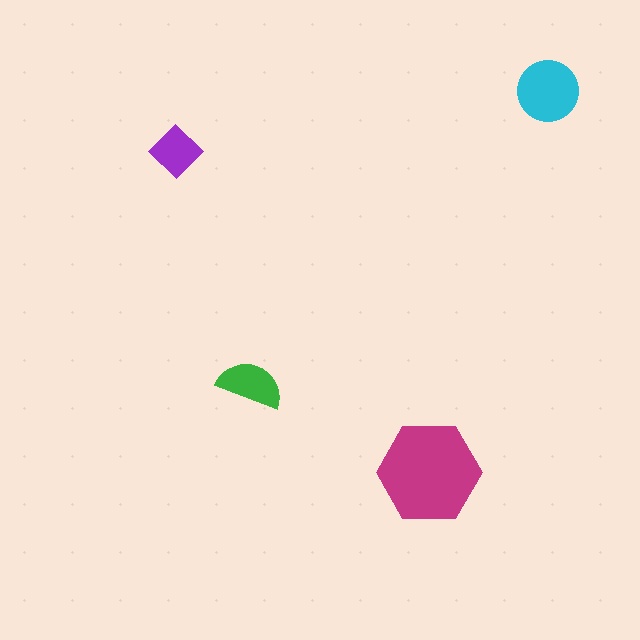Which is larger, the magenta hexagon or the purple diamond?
The magenta hexagon.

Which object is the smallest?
The purple diamond.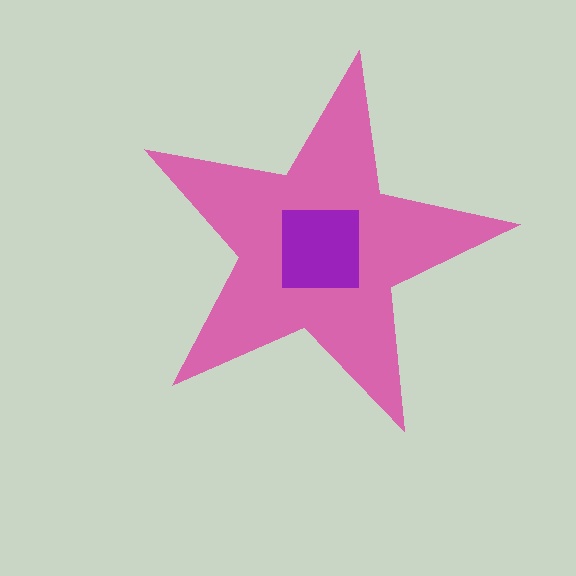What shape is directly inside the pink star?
The purple square.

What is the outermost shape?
The pink star.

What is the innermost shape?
The purple square.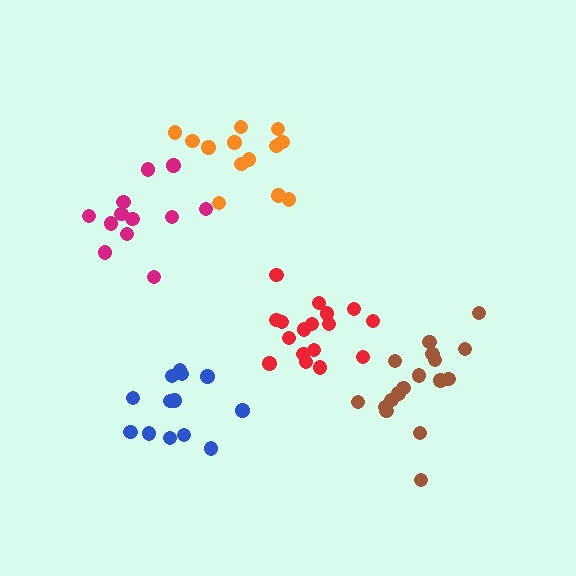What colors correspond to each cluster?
The clusters are colored: red, magenta, brown, orange, blue.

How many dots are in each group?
Group 1: 17 dots, Group 2: 12 dots, Group 3: 17 dots, Group 4: 14 dots, Group 5: 13 dots (73 total).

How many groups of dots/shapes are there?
There are 5 groups.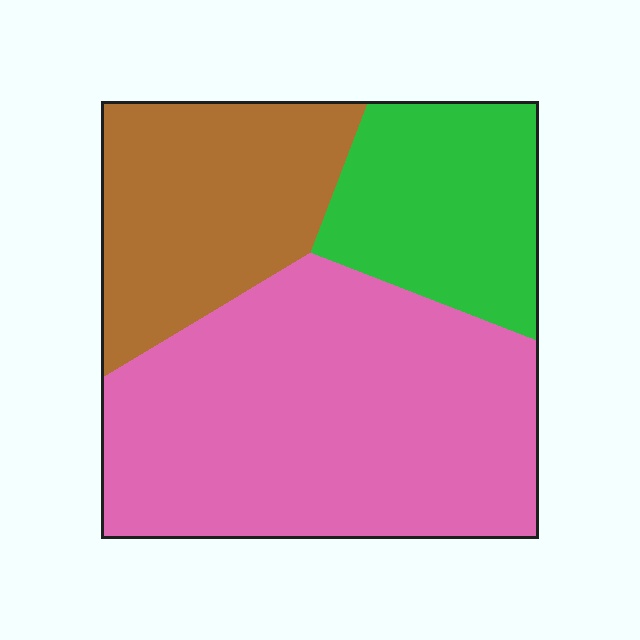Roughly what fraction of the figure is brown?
Brown takes up about one quarter (1/4) of the figure.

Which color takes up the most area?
Pink, at roughly 55%.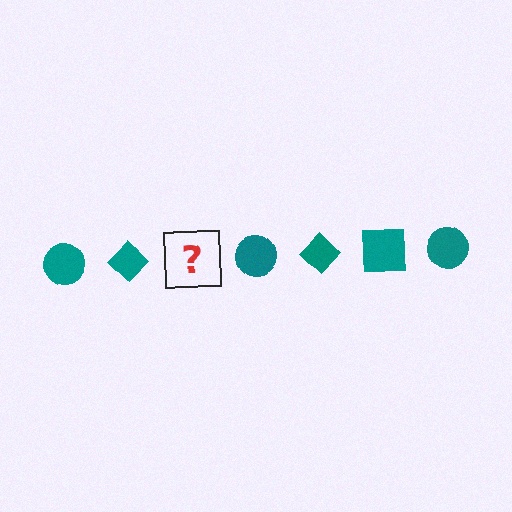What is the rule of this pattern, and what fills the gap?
The rule is that the pattern cycles through circle, diamond, square shapes in teal. The gap should be filled with a teal square.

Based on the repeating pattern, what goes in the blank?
The blank should be a teal square.